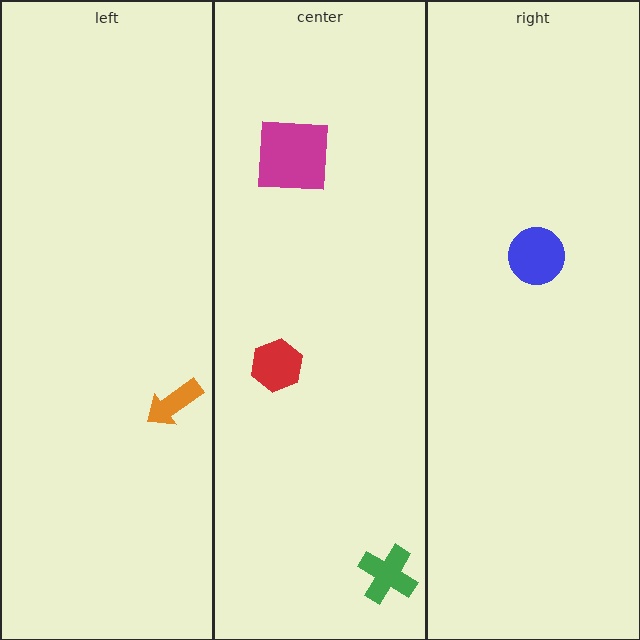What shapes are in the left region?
The orange arrow.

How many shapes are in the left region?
1.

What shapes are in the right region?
The blue circle.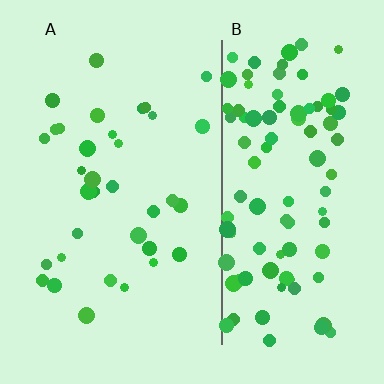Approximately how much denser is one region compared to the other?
Approximately 3.0× — region B over region A.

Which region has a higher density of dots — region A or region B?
B (the right).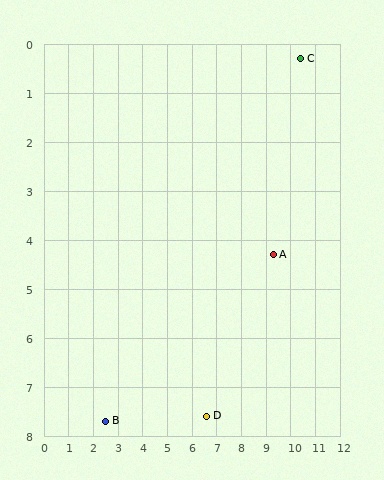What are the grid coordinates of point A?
Point A is at approximately (9.3, 4.3).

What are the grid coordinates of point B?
Point B is at approximately (2.5, 7.7).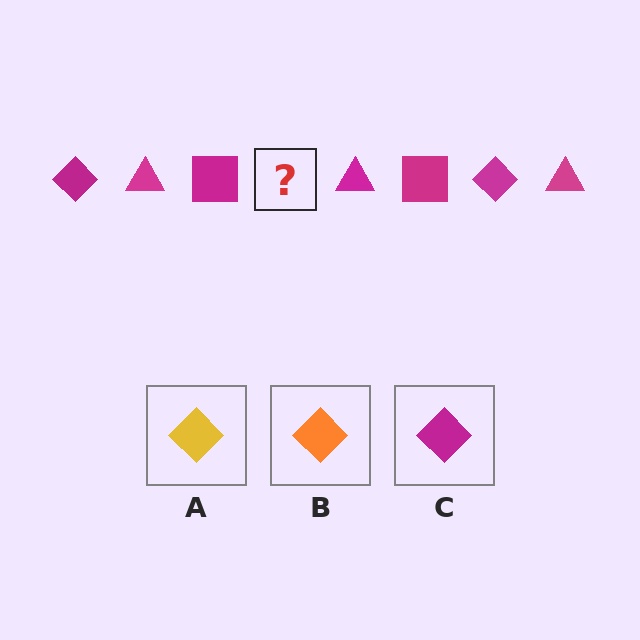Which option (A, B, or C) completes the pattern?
C.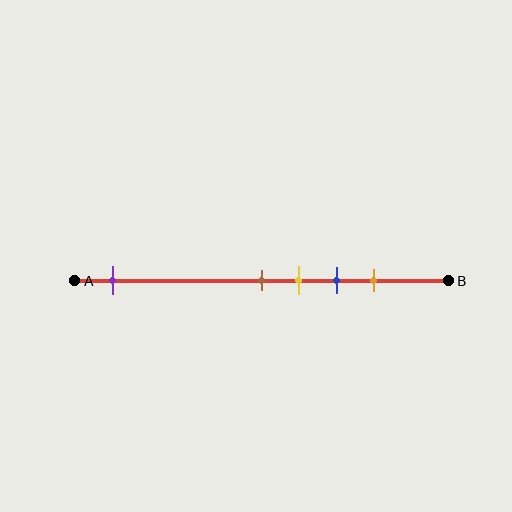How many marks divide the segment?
There are 5 marks dividing the segment.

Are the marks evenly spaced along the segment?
No, the marks are not evenly spaced.